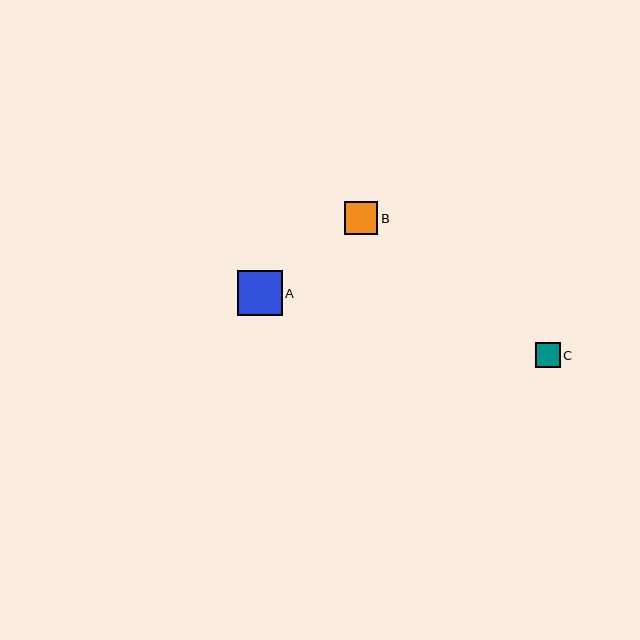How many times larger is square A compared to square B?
Square A is approximately 1.3 times the size of square B.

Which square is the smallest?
Square C is the smallest with a size of approximately 25 pixels.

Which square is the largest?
Square A is the largest with a size of approximately 45 pixels.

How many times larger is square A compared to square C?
Square A is approximately 1.8 times the size of square C.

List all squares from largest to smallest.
From largest to smallest: A, B, C.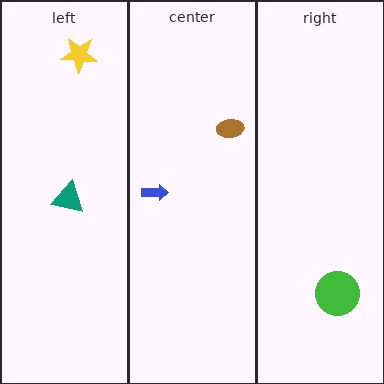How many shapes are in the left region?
2.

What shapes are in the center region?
The blue arrow, the brown ellipse.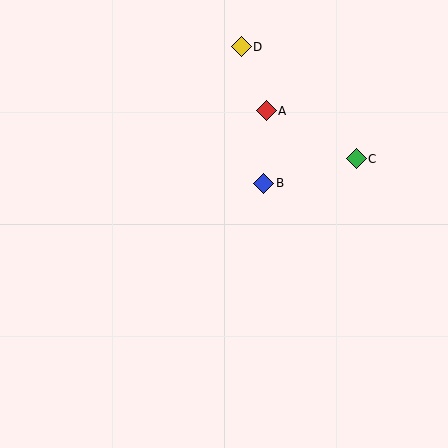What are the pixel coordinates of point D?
Point D is at (241, 47).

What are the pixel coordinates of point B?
Point B is at (264, 183).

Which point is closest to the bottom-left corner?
Point B is closest to the bottom-left corner.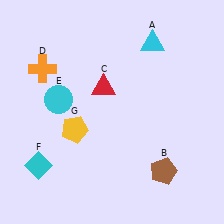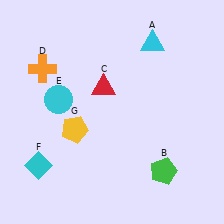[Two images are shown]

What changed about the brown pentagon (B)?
In Image 1, B is brown. In Image 2, it changed to green.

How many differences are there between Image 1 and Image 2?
There is 1 difference between the two images.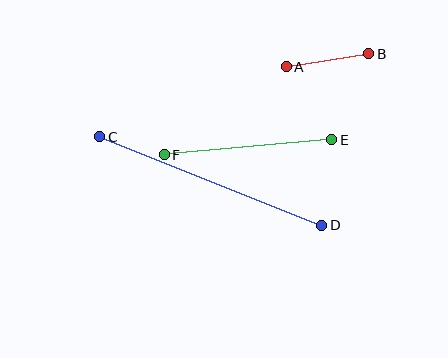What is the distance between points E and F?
The distance is approximately 168 pixels.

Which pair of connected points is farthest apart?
Points C and D are farthest apart.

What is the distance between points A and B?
The distance is approximately 83 pixels.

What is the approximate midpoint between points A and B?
The midpoint is at approximately (327, 60) pixels.